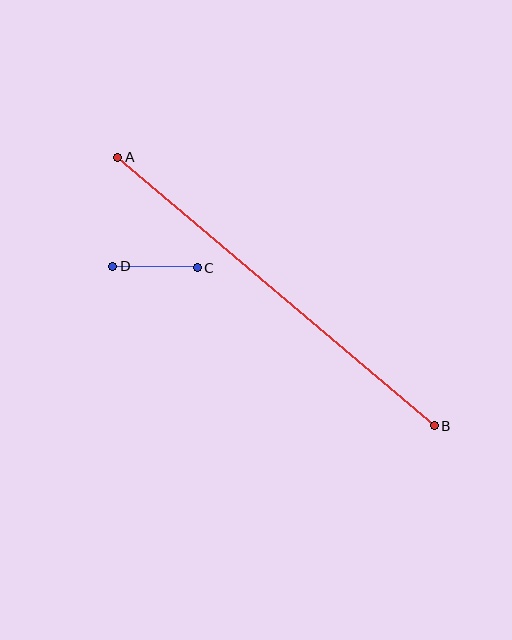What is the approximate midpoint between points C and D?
The midpoint is at approximately (155, 267) pixels.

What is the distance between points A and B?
The distance is approximately 415 pixels.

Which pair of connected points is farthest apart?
Points A and B are farthest apart.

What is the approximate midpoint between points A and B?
The midpoint is at approximately (276, 292) pixels.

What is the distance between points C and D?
The distance is approximately 85 pixels.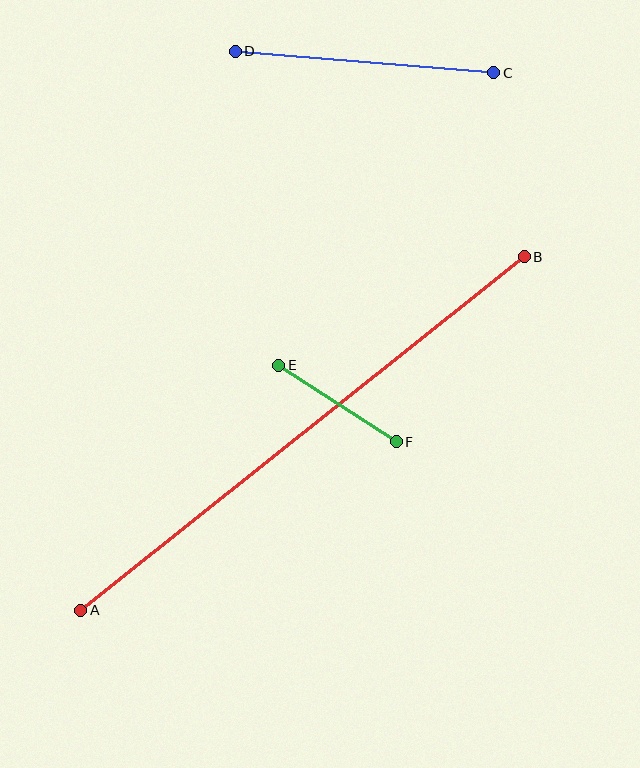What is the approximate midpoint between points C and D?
The midpoint is at approximately (364, 62) pixels.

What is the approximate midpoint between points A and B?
The midpoint is at approximately (303, 434) pixels.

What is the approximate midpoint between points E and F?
The midpoint is at approximately (338, 404) pixels.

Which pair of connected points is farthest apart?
Points A and B are farthest apart.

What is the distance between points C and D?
The distance is approximately 260 pixels.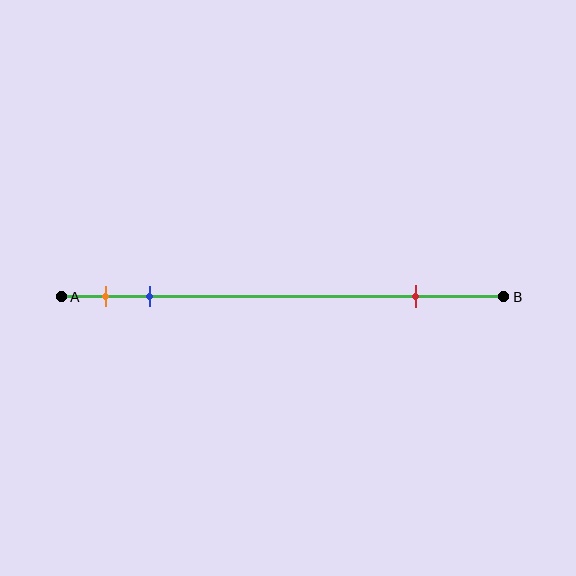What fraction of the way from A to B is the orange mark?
The orange mark is approximately 10% (0.1) of the way from A to B.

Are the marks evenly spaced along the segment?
No, the marks are not evenly spaced.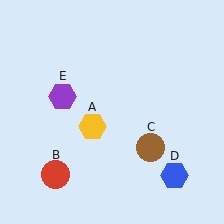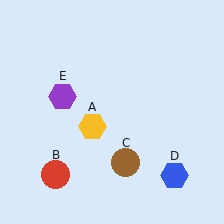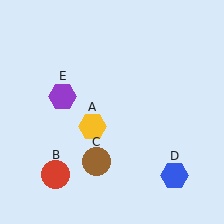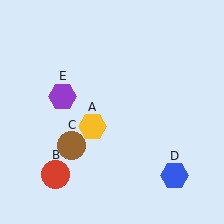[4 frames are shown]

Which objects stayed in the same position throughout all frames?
Yellow hexagon (object A) and red circle (object B) and blue hexagon (object D) and purple hexagon (object E) remained stationary.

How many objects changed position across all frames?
1 object changed position: brown circle (object C).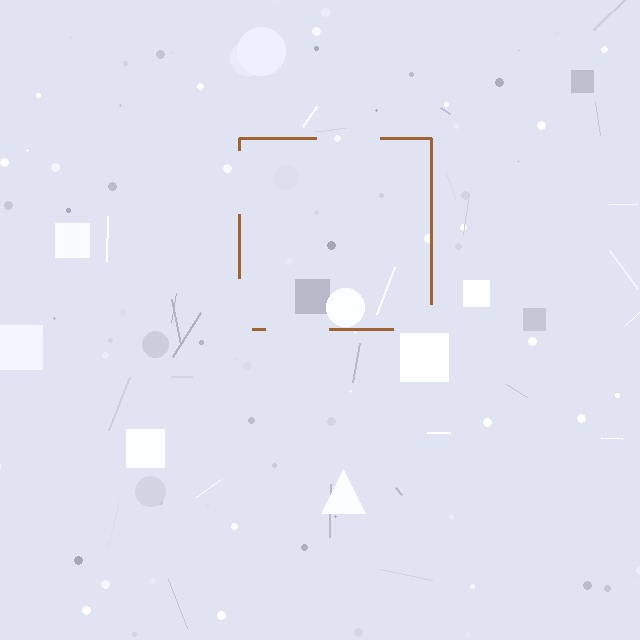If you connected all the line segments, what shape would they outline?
They would outline a square.